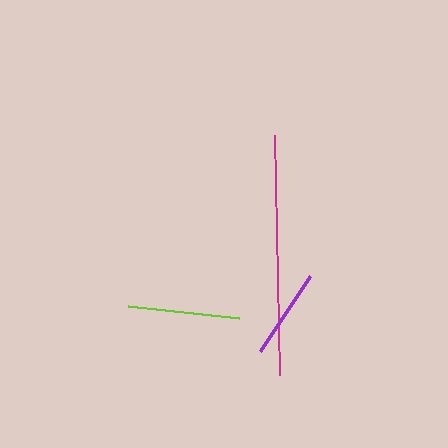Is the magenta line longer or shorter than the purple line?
The magenta line is longer than the purple line.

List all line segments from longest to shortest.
From longest to shortest: magenta, lime, purple.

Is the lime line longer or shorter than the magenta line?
The magenta line is longer than the lime line.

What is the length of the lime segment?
The lime segment is approximately 112 pixels long.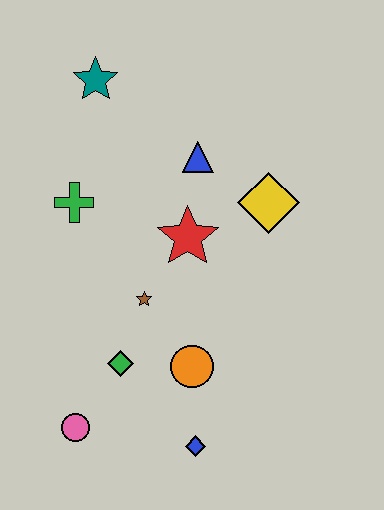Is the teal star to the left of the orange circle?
Yes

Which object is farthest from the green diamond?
The teal star is farthest from the green diamond.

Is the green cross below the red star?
No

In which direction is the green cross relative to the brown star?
The green cross is above the brown star.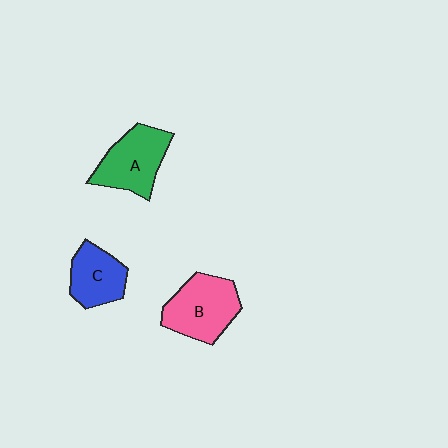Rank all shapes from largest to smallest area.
From largest to smallest: B (pink), A (green), C (blue).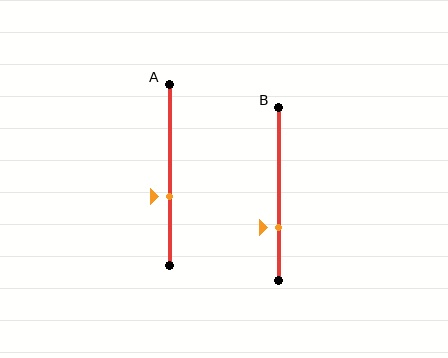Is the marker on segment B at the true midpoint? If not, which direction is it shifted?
No, the marker on segment B is shifted downward by about 19% of the segment length.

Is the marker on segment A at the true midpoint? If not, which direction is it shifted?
No, the marker on segment A is shifted downward by about 12% of the segment length.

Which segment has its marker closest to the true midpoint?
Segment A has its marker closest to the true midpoint.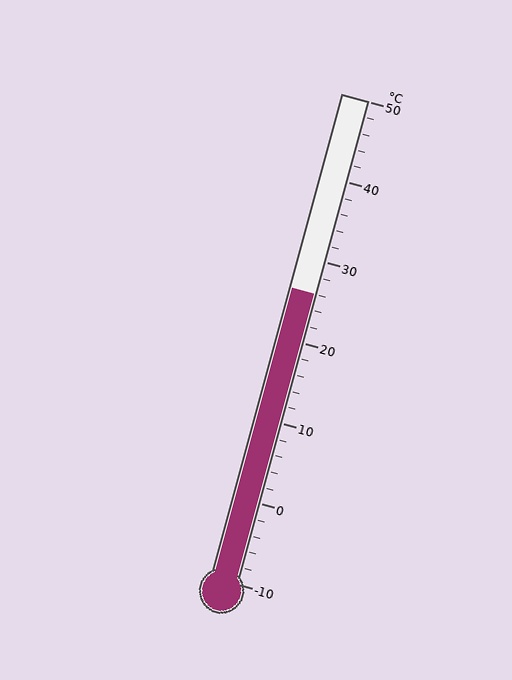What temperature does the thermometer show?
The thermometer shows approximately 26°C.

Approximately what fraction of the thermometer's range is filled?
The thermometer is filled to approximately 60% of its range.